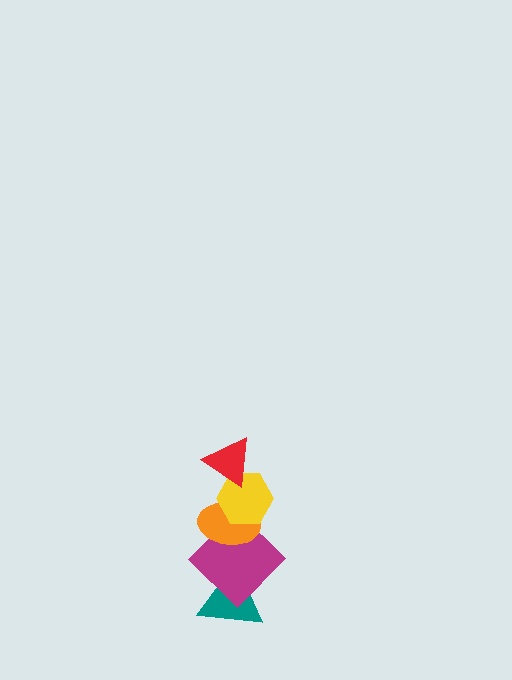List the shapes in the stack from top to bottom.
From top to bottom: the red triangle, the yellow hexagon, the orange ellipse, the magenta diamond, the teal triangle.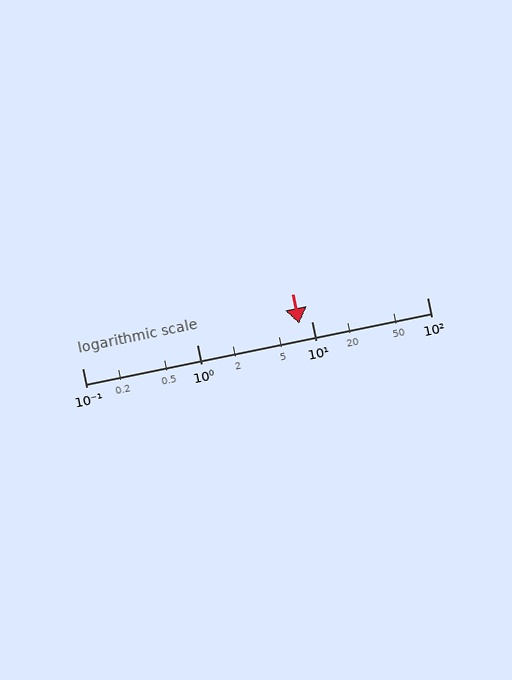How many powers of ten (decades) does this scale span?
The scale spans 3 decades, from 0.1 to 100.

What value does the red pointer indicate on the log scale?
The pointer indicates approximately 7.7.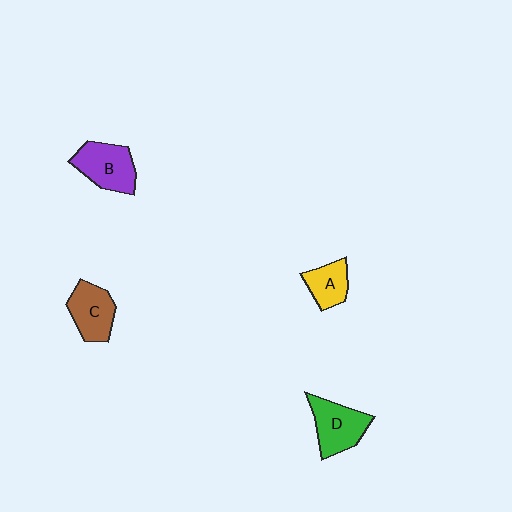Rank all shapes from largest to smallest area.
From largest to smallest: B (purple), D (green), C (brown), A (yellow).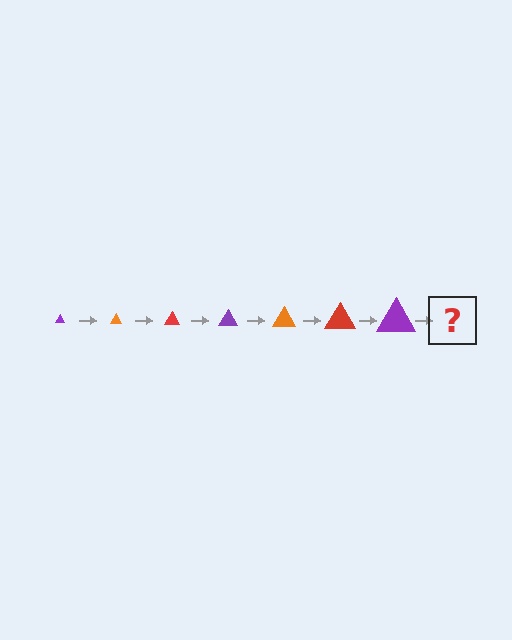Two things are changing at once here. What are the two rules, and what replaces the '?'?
The two rules are that the triangle grows larger each step and the color cycles through purple, orange, and red. The '?' should be an orange triangle, larger than the previous one.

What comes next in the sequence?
The next element should be an orange triangle, larger than the previous one.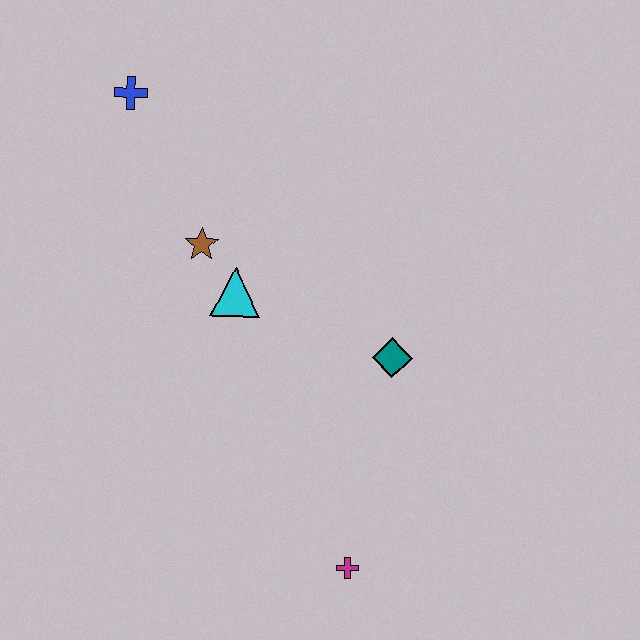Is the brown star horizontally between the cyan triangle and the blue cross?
Yes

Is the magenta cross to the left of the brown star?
No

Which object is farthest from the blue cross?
The magenta cross is farthest from the blue cross.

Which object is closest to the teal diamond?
The cyan triangle is closest to the teal diamond.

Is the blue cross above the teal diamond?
Yes